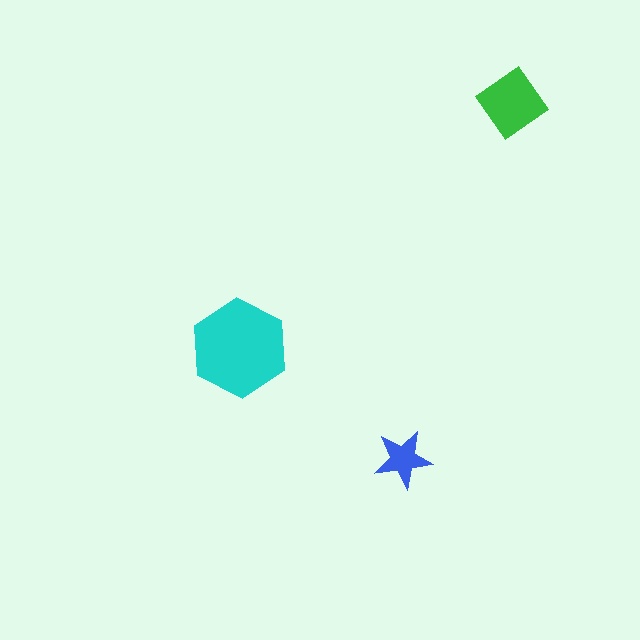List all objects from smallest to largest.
The blue star, the green diamond, the cyan hexagon.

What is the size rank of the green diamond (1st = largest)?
2nd.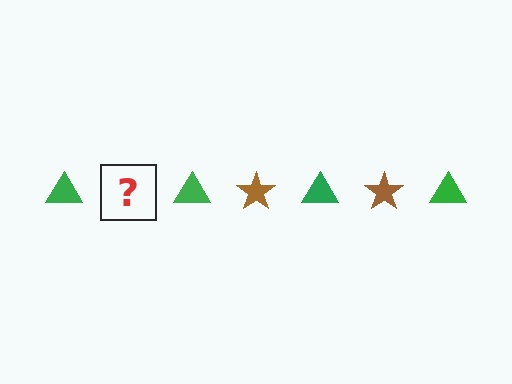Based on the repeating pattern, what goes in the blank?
The blank should be a brown star.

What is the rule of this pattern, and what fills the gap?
The rule is that the pattern alternates between green triangle and brown star. The gap should be filled with a brown star.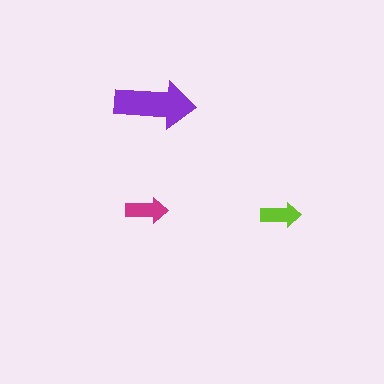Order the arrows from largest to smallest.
the purple one, the magenta one, the lime one.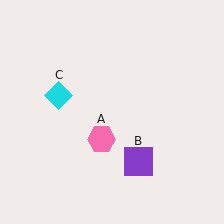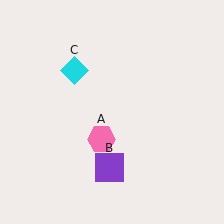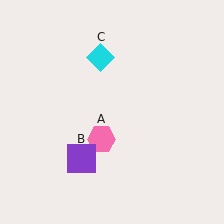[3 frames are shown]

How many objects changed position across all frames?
2 objects changed position: purple square (object B), cyan diamond (object C).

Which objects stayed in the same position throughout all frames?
Pink hexagon (object A) remained stationary.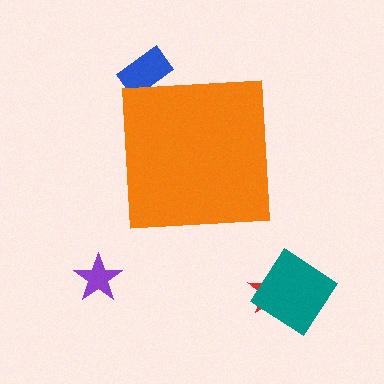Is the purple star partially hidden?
No, the purple star is fully visible.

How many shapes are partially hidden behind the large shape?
1 shape is partially hidden.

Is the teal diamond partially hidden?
No, the teal diamond is fully visible.